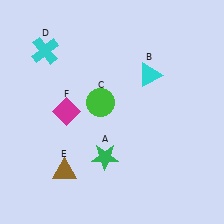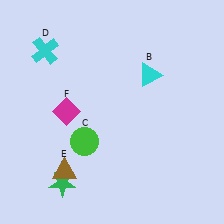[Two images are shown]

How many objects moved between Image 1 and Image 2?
2 objects moved between the two images.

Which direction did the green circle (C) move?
The green circle (C) moved down.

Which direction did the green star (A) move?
The green star (A) moved left.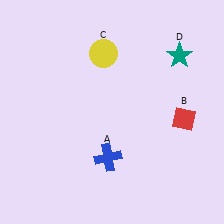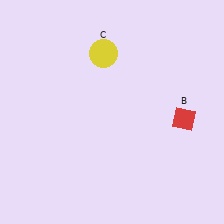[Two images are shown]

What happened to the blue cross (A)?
The blue cross (A) was removed in Image 2. It was in the bottom-left area of Image 1.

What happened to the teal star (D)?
The teal star (D) was removed in Image 2. It was in the top-right area of Image 1.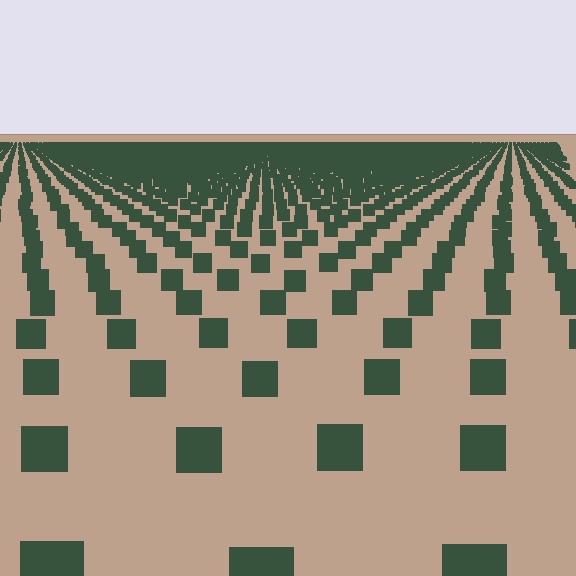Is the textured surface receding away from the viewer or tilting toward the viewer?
The surface is receding away from the viewer. Texture elements get smaller and denser toward the top.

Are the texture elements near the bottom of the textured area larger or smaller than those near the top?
Larger. Near the bottom, elements are closer to the viewer and appear at a bigger on-screen size.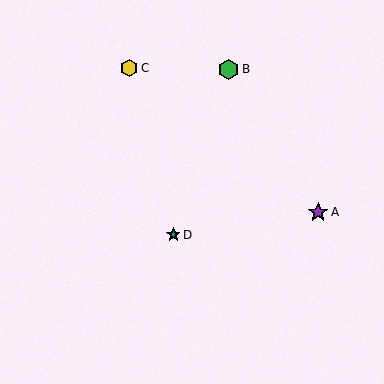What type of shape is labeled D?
Shape D is a teal star.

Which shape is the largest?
The green hexagon (labeled B) is the largest.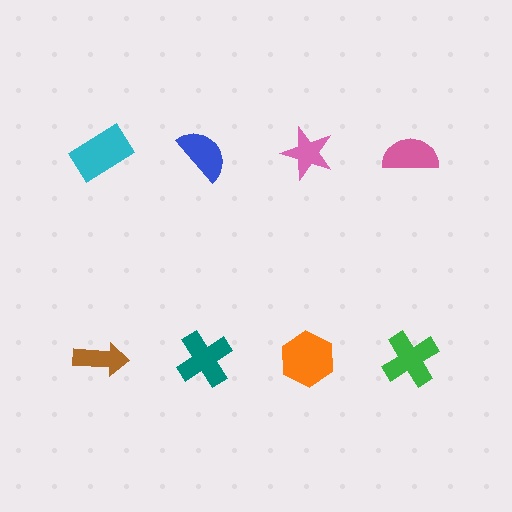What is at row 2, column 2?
A teal cross.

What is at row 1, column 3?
A pink star.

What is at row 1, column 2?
A blue semicircle.